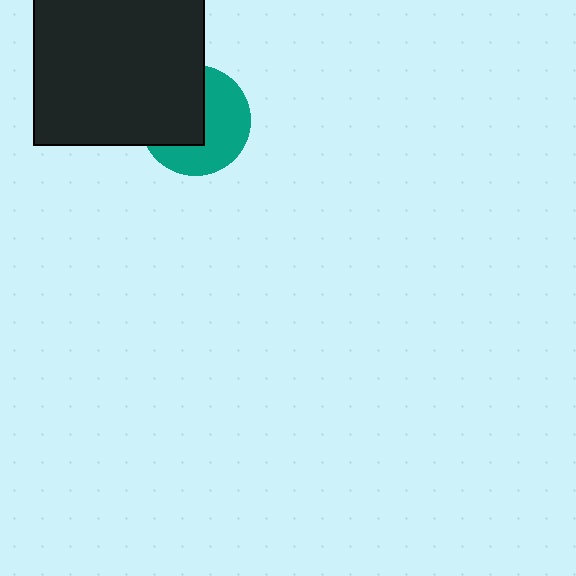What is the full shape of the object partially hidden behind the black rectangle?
The partially hidden object is a teal circle.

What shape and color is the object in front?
The object in front is a black rectangle.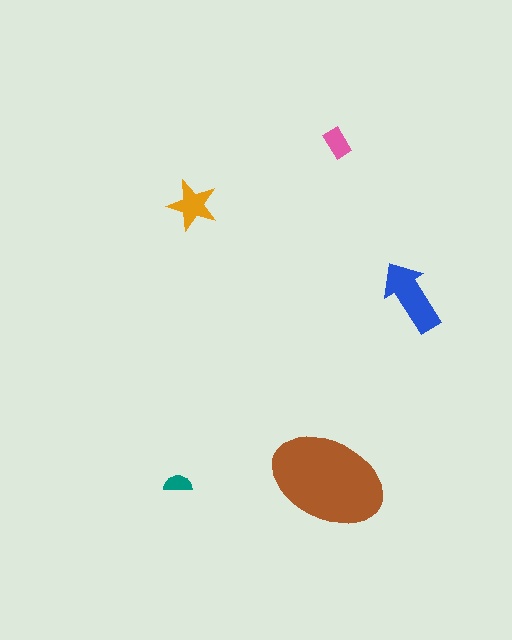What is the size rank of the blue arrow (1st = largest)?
2nd.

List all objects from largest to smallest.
The brown ellipse, the blue arrow, the orange star, the pink rectangle, the teal semicircle.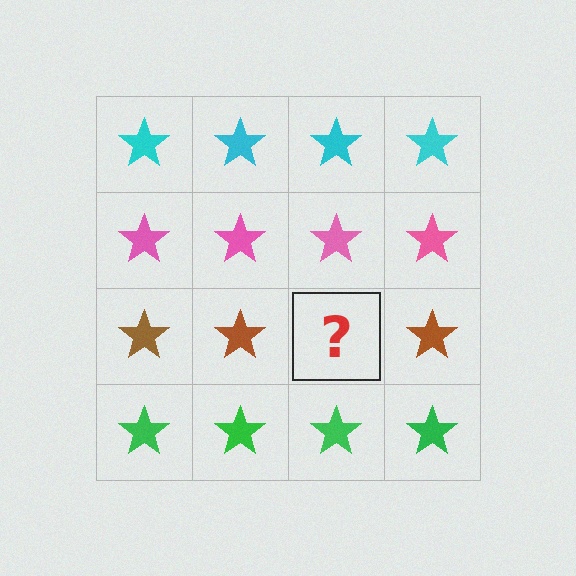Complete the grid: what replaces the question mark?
The question mark should be replaced with a brown star.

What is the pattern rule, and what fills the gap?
The rule is that each row has a consistent color. The gap should be filled with a brown star.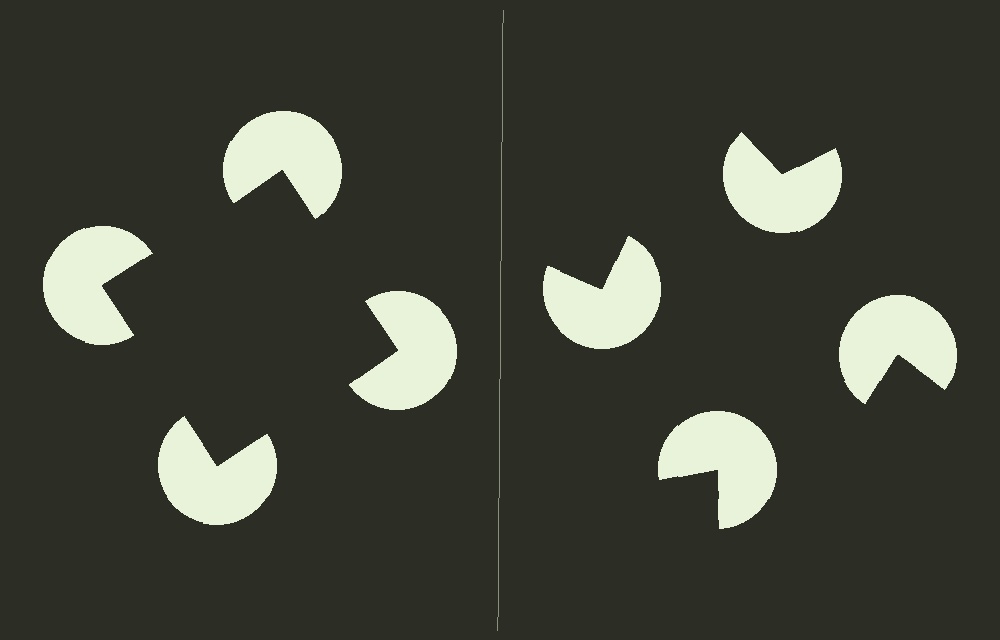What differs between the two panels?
The pac-man discs are positioned identically on both sides; only the wedge orientations differ. On the left they align to a square; on the right they are misaligned.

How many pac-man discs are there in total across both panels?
8 — 4 on each side.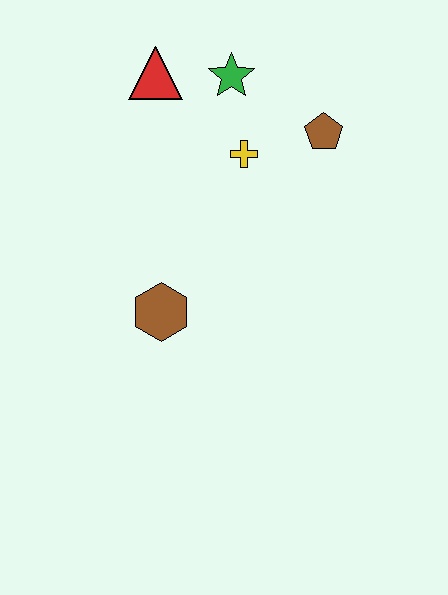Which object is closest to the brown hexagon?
The yellow cross is closest to the brown hexagon.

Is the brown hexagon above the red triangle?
No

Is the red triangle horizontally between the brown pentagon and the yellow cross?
No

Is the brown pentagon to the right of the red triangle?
Yes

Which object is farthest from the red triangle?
The brown hexagon is farthest from the red triangle.